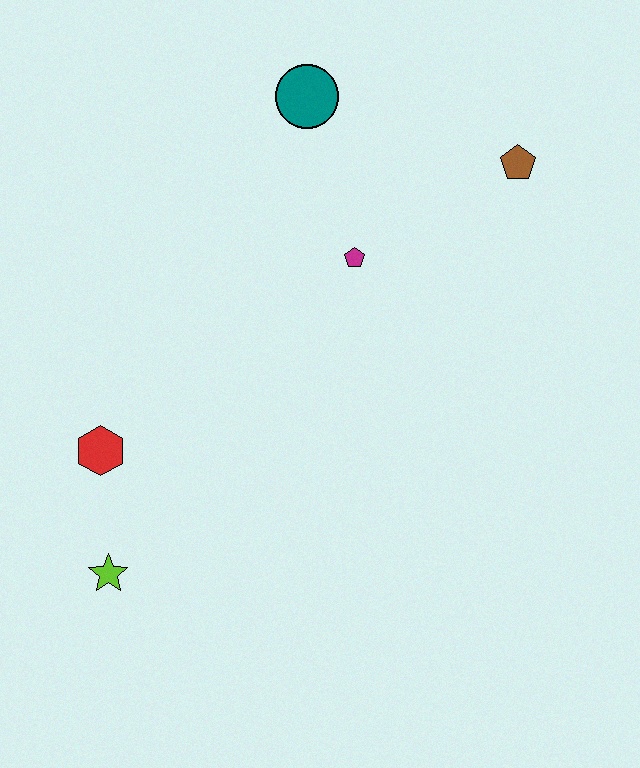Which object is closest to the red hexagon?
The lime star is closest to the red hexagon.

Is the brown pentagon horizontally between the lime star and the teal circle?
No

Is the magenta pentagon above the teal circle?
No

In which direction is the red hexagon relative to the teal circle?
The red hexagon is below the teal circle.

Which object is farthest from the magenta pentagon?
The lime star is farthest from the magenta pentagon.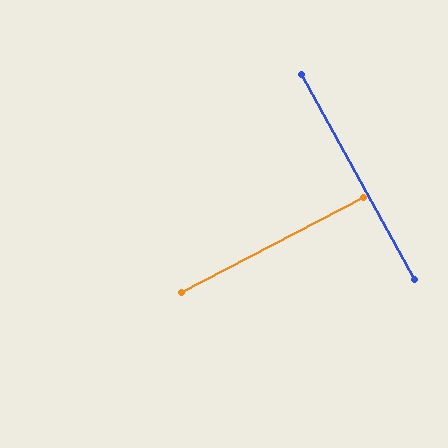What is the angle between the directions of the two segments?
Approximately 89 degrees.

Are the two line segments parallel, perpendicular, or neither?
Perpendicular — they meet at approximately 89°.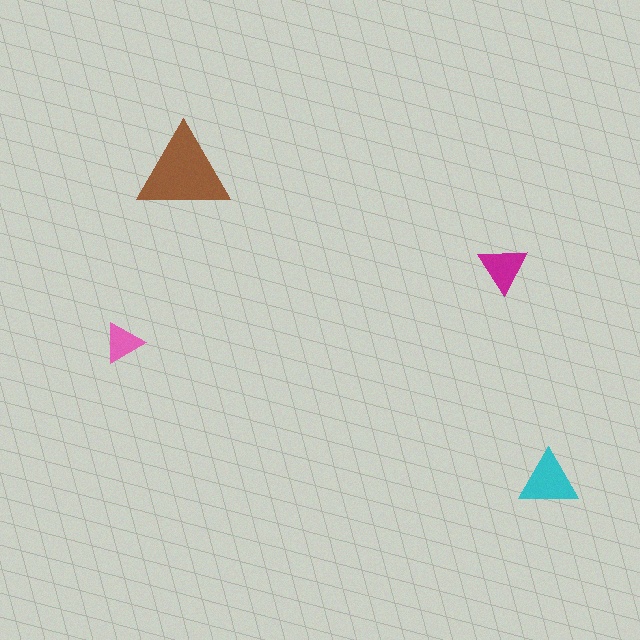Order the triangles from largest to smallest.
the brown one, the cyan one, the magenta one, the pink one.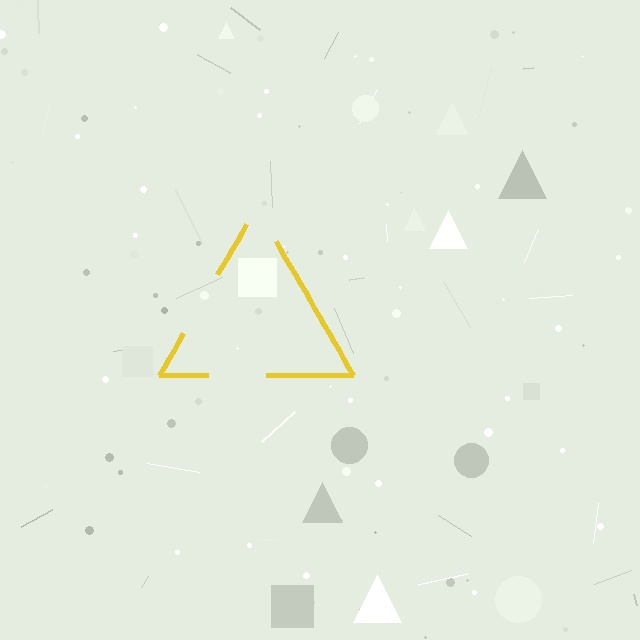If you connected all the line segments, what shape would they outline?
They would outline a triangle.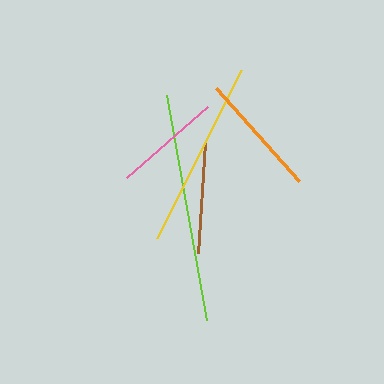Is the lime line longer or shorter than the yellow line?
The lime line is longer than the yellow line.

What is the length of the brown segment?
The brown segment is approximately 110 pixels long.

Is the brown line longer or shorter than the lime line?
The lime line is longer than the brown line.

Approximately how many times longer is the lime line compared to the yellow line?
The lime line is approximately 1.2 times the length of the yellow line.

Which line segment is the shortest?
The pink line is the shortest at approximately 108 pixels.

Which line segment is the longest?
The lime line is the longest at approximately 229 pixels.